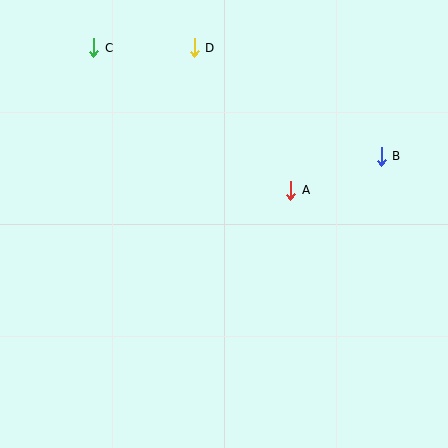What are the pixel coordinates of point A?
Point A is at (291, 190).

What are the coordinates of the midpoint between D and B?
The midpoint between D and B is at (288, 102).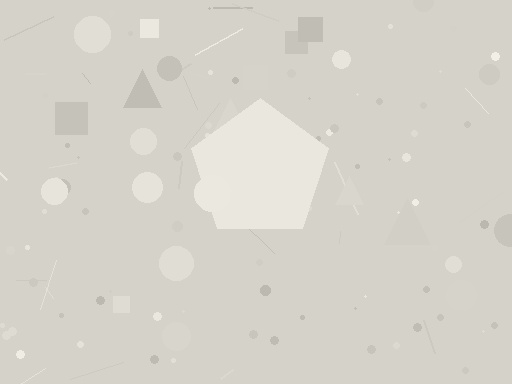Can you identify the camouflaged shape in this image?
The camouflaged shape is a pentagon.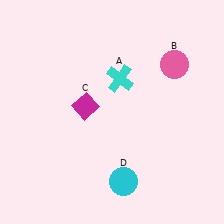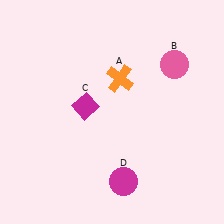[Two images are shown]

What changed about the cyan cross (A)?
In Image 1, A is cyan. In Image 2, it changed to orange.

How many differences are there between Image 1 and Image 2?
There are 2 differences between the two images.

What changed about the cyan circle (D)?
In Image 1, D is cyan. In Image 2, it changed to magenta.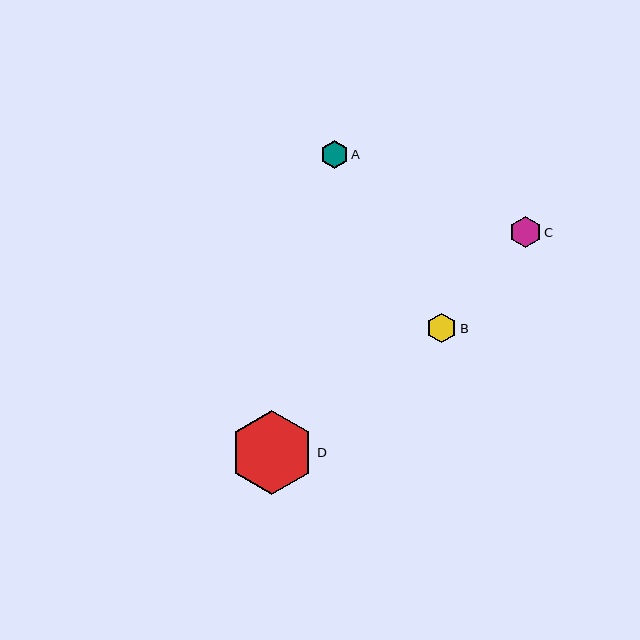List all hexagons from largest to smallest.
From largest to smallest: D, C, B, A.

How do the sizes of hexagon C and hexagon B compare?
Hexagon C and hexagon B are approximately the same size.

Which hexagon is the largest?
Hexagon D is the largest with a size of approximately 84 pixels.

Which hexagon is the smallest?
Hexagon A is the smallest with a size of approximately 28 pixels.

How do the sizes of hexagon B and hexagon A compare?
Hexagon B and hexagon A are approximately the same size.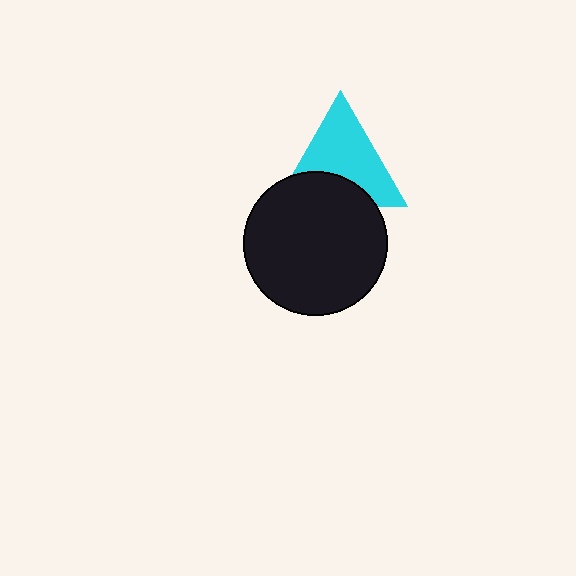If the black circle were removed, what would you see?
You would see the complete cyan triangle.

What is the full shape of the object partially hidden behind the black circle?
The partially hidden object is a cyan triangle.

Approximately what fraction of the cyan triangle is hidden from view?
Roughly 35% of the cyan triangle is hidden behind the black circle.